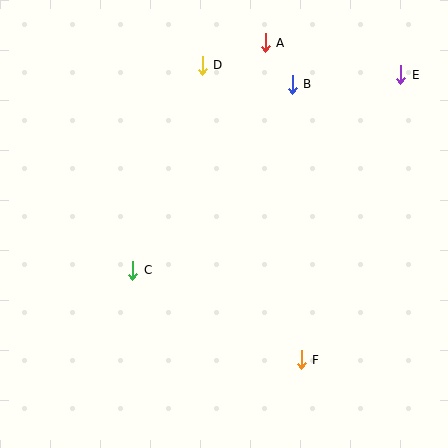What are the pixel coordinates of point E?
Point E is at (401, 75).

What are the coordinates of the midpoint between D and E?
The midpoint between D and E is at (301, 70).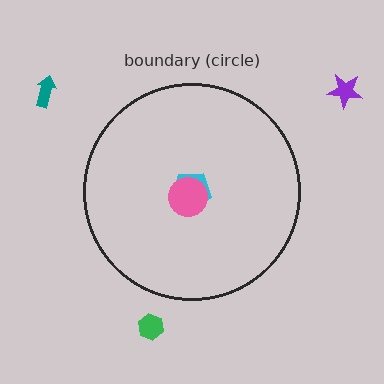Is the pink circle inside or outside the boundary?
Inside.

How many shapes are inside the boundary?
2 inside, 3 outside.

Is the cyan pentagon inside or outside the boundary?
Inside.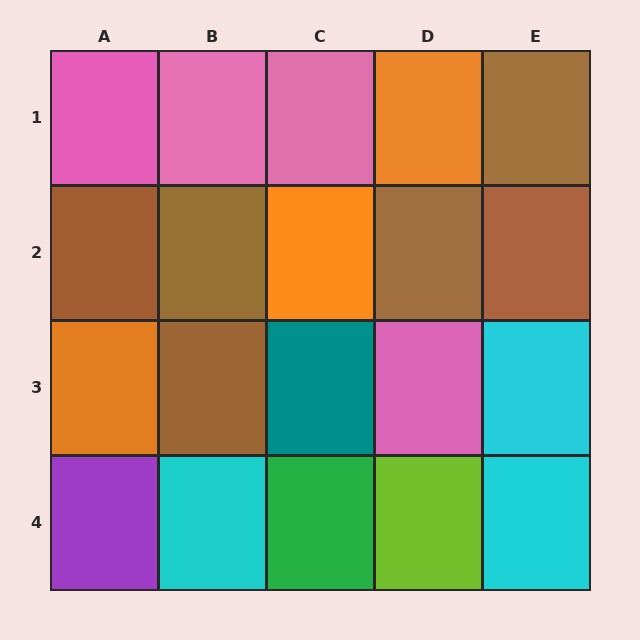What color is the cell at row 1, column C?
Pink.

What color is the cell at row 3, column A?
Orange.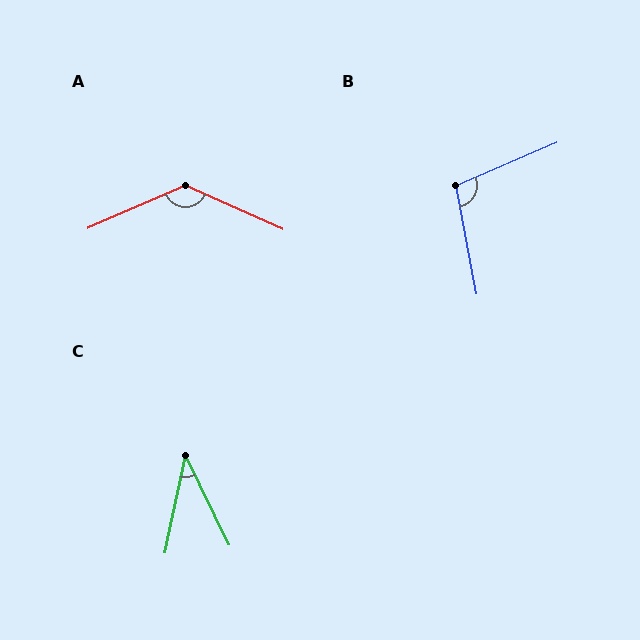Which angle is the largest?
A, at approximately 133 degrees.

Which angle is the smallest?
C, at approximately 38 degrees.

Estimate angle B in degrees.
Approximately 102 degrees.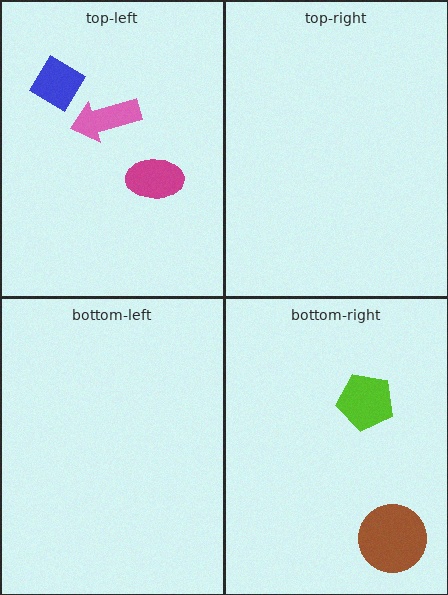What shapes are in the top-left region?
The pink arrow, the blue diamond, the magenta ellipse.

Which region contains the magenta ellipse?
The top-left region.